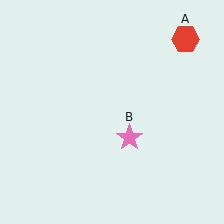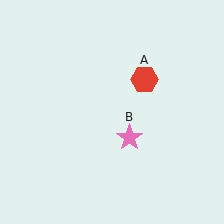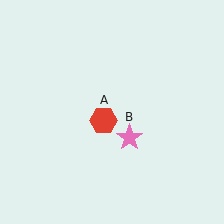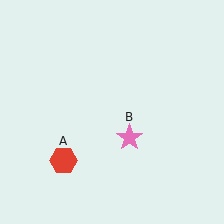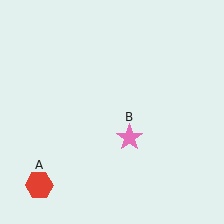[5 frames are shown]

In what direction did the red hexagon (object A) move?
The red hexagon (object A) moved down and to the left.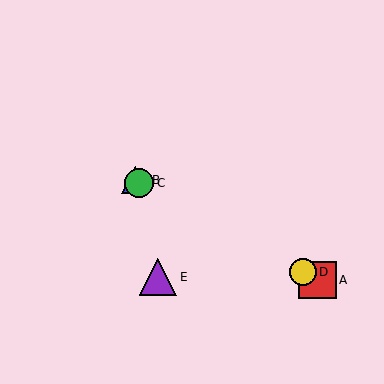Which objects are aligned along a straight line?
Objects A, B, C, D are aligned along a straight line.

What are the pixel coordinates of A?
Object A is at (317, 280).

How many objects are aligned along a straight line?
4 objects (A, B, C, D) are aligned along a straight line.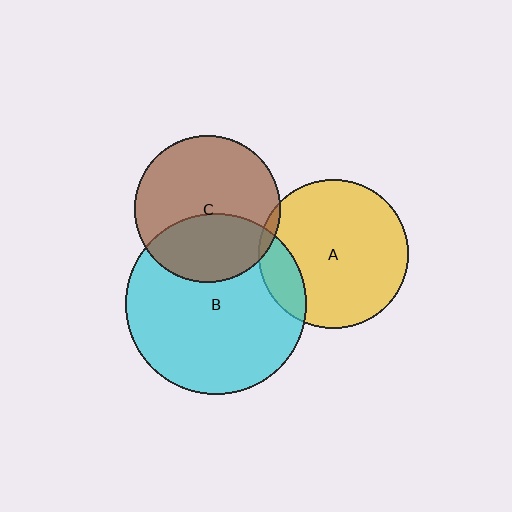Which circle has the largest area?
Circle B (cyan).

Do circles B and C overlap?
Yes.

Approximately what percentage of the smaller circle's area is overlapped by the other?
Approximately 35%.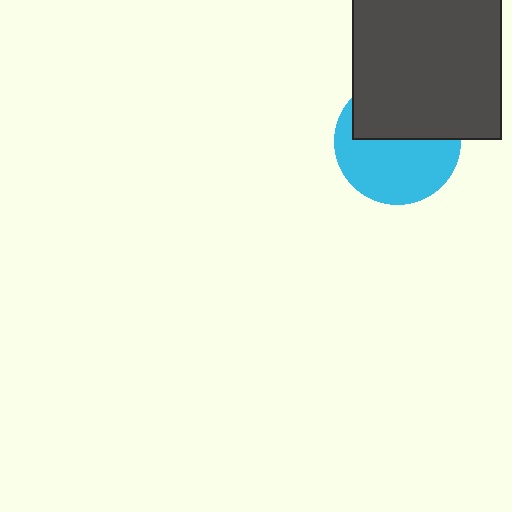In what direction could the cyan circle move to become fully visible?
The cyan circle could move down. That would shift it out from behind the dark gray square entirely.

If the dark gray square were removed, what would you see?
You would see the complete cyan circle.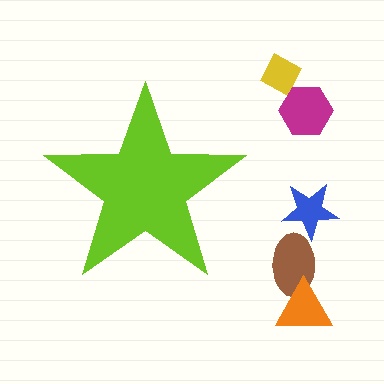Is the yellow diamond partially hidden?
No, the yellow diamond is fully visible.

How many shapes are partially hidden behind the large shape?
0 shapes are partially hidden.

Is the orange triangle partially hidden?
No, the orange triangle is fully visible.